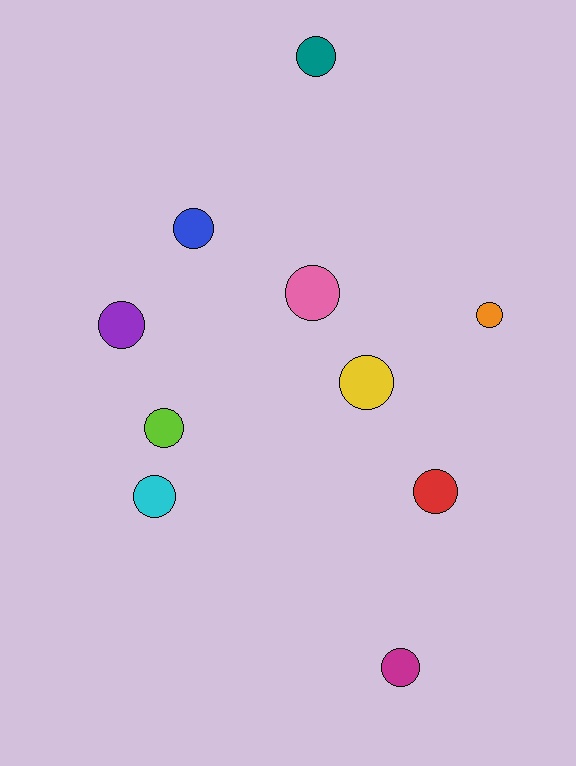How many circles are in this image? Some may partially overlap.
There are 10 circles.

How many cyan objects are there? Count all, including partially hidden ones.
There is 1 cyan object.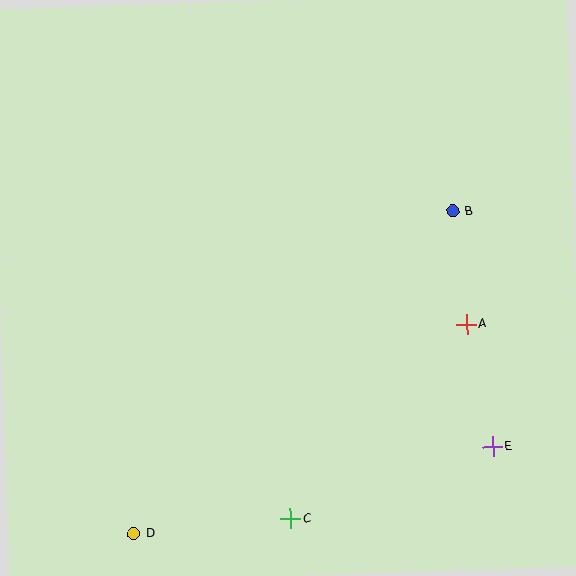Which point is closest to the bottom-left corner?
Point D is closest to the bottom-left corner.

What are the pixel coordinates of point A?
Point A is at (466, 324).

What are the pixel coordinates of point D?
Point D is at (134, 533).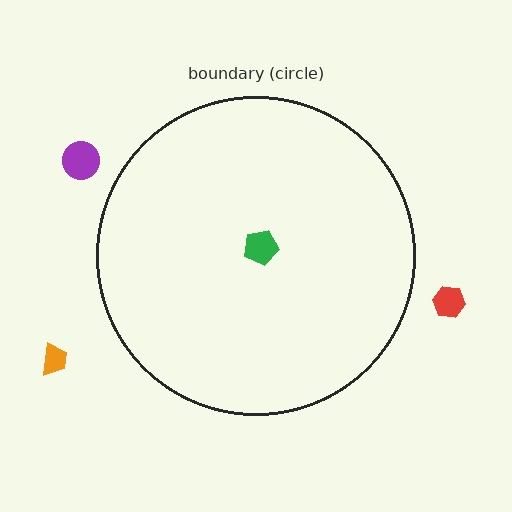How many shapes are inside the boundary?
1 inside, 3 outside.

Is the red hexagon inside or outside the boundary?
Outside.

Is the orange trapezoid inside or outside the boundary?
Outside.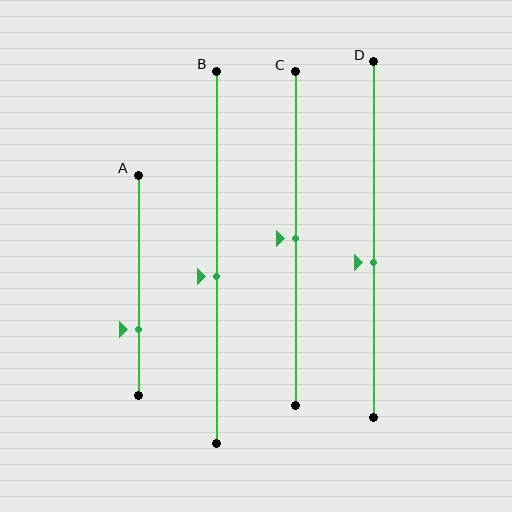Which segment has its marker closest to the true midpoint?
Segment C has its marker closest to the true midpoint.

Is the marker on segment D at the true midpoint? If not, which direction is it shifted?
No, the marker on segment D is shifted downward by about 6% of the segment length.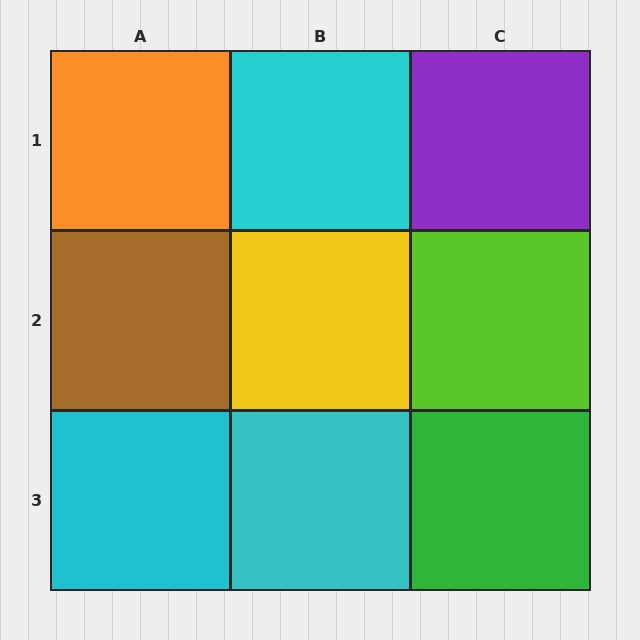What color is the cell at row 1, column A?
Orange.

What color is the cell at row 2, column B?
Yellow.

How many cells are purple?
1 cell is purple.